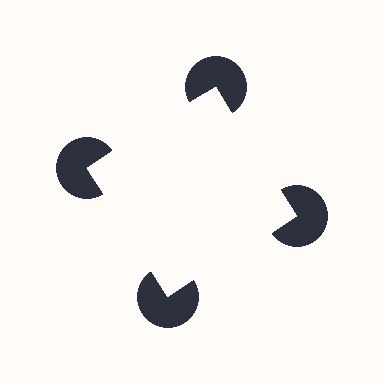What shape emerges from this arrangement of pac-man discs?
An illusory square — its edges are inferred from the aligned wedge cuts in the pac-man discs, not physically drawn.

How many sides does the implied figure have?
4 sides.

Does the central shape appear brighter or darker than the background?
It typically appears slightly brighter than the background, even though no actual brightness change is drawn.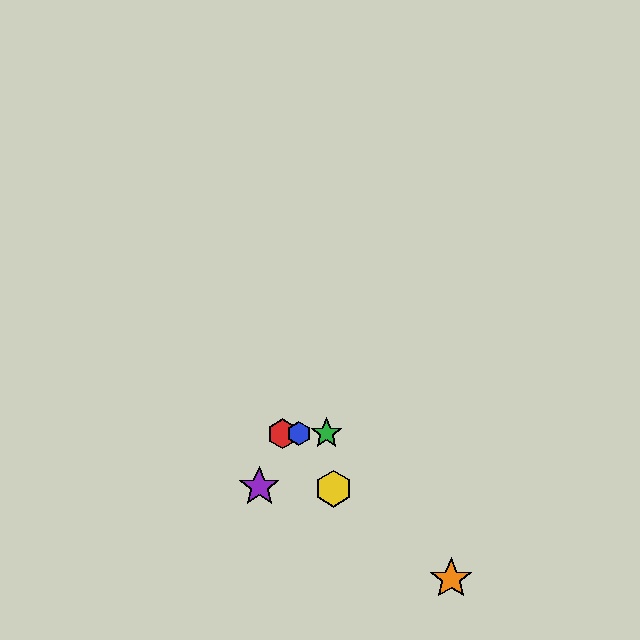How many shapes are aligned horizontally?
3 shapes (the red hexagon, the blue hexagon, the green star) are aligned horizontally.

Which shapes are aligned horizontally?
The red hexagon, the blue hexagon, the green star are aligned horizontally.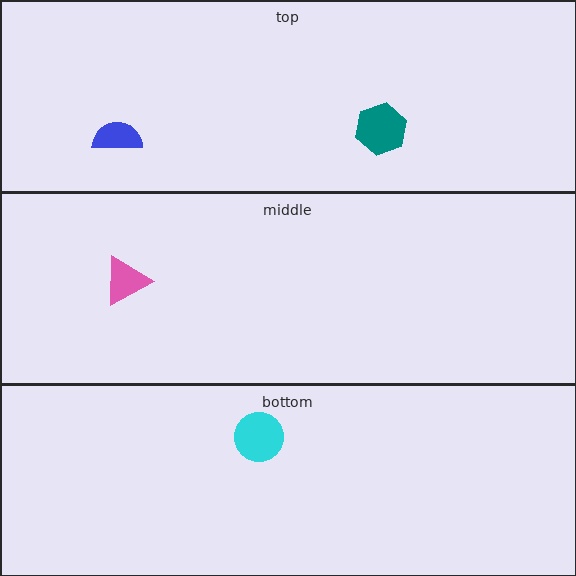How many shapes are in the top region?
2.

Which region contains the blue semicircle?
The top region.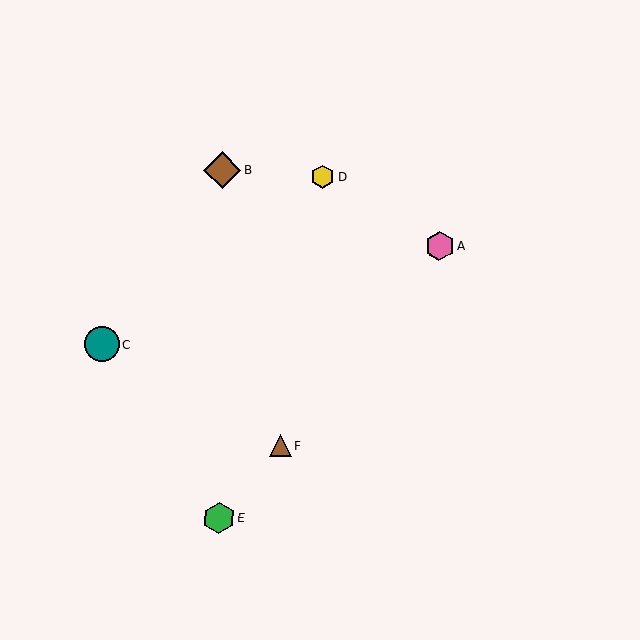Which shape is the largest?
The brown diamond (labeled B) is the largest.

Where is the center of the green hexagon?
The center of the green hexagon is at (219, 518).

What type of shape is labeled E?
Shape E is a green hexagon.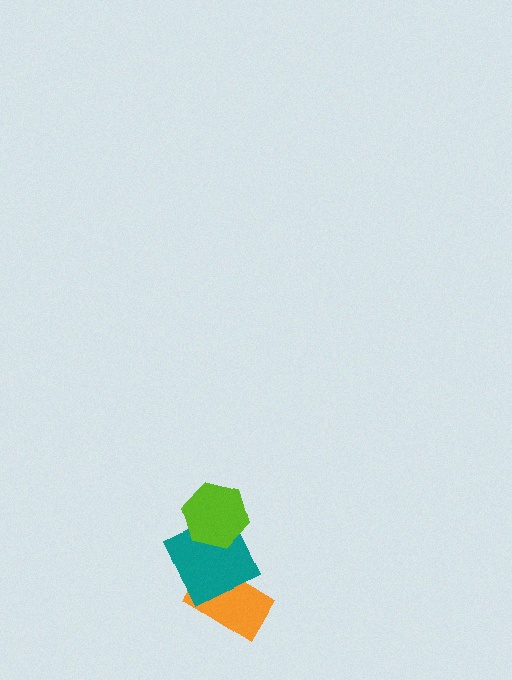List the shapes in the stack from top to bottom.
From top to bottom: the lime hexagon, the teal square, the orange rectangle.